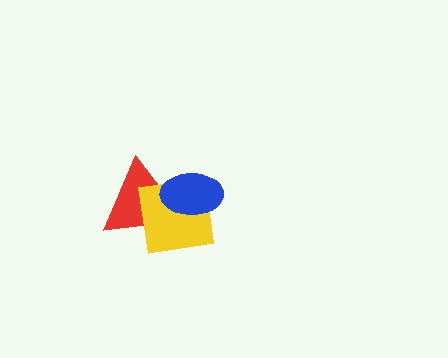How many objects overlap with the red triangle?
2 objects overlap with the red triangle.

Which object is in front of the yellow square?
The blue ellipse is in front of the yellow square.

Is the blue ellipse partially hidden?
No, no other shape covers it.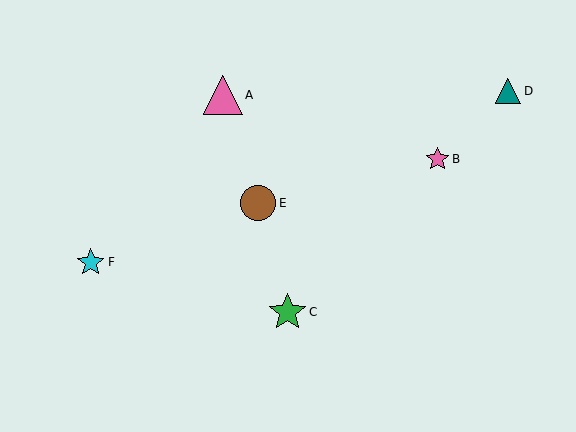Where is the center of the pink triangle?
The center of the pink triangle is at (223, 95).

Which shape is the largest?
The pink triangle (labeled A) is the largest.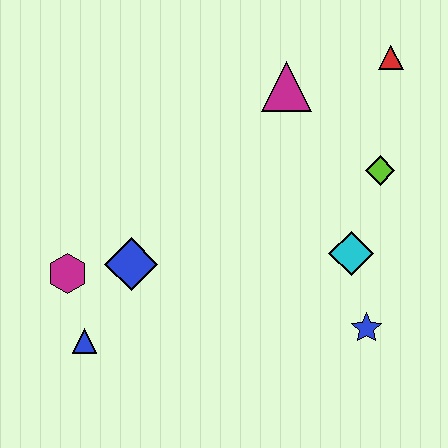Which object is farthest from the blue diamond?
The red triangle is farthest from the blue diamond.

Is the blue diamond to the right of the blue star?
No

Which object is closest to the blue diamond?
The magenta hexagon is closest to the blue diamond.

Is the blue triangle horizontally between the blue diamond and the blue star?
No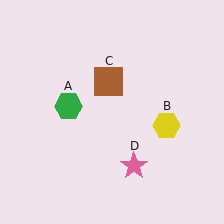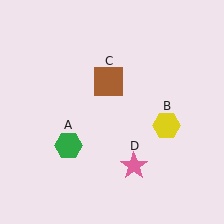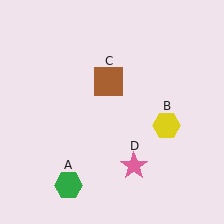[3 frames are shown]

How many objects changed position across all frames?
1 object changed position: green hexagon (object A).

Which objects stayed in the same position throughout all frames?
Yellow hexagon (object B) and brown square (object C) and pink star (object D) remained stationary.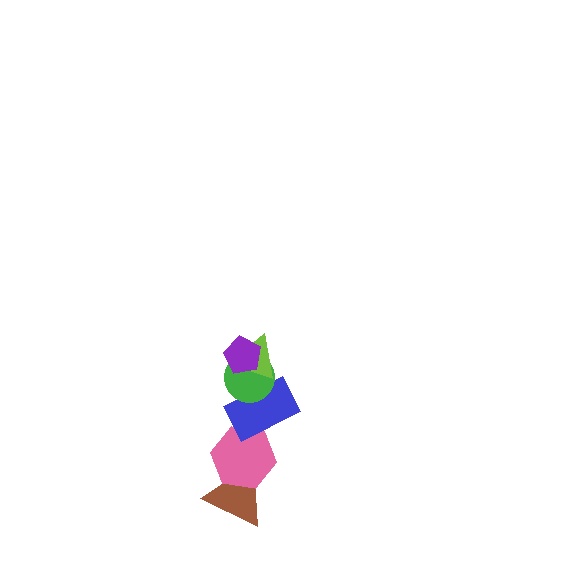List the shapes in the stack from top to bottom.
From top to bottom: the purple pentagon, the lime triangle, the green circle, the blue rectangle, the pink hexagon, the brown triangle.